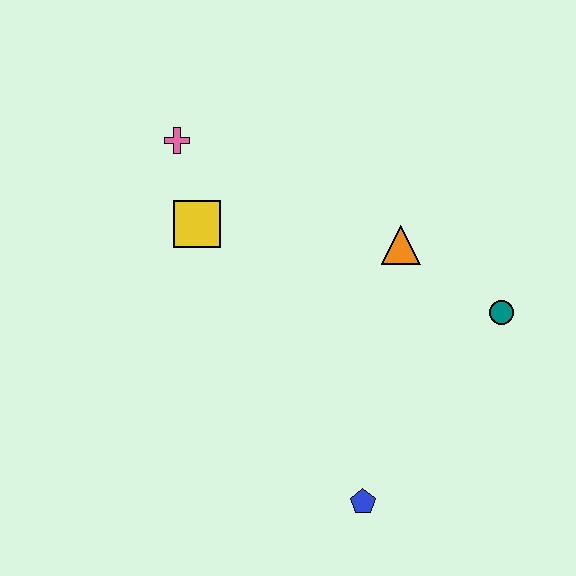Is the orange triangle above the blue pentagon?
Yes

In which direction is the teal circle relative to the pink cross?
The teal circle is to the right of the pink cross.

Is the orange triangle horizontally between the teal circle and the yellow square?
Yes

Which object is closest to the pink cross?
The yellow square is closest to the pink cross.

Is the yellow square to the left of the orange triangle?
Yes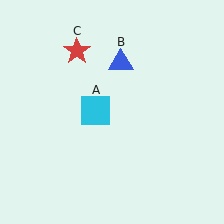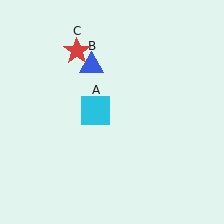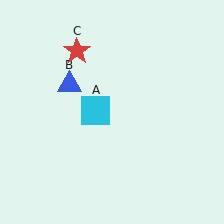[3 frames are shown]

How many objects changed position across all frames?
1 object changed position: blue triangle (object B).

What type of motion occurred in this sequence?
The blue triangle (object B) rotated counterclockwise around the center of the scene.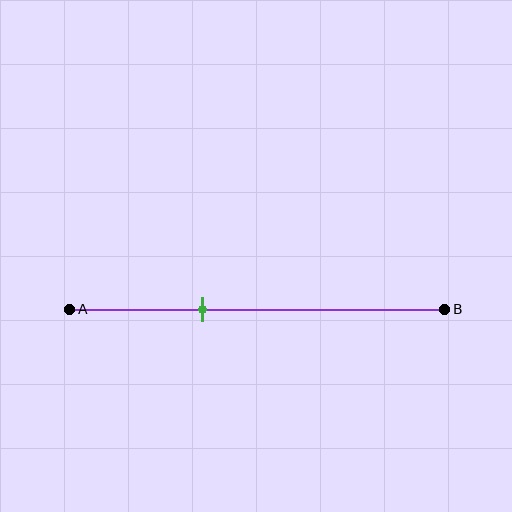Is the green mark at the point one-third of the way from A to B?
Yes, the mark is approximately at the one-third point.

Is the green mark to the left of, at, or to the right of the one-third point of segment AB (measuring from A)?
The green mark is approximately at the one-third point of segment AB.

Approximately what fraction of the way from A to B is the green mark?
The green mark is approximately 35% of the way from A to B.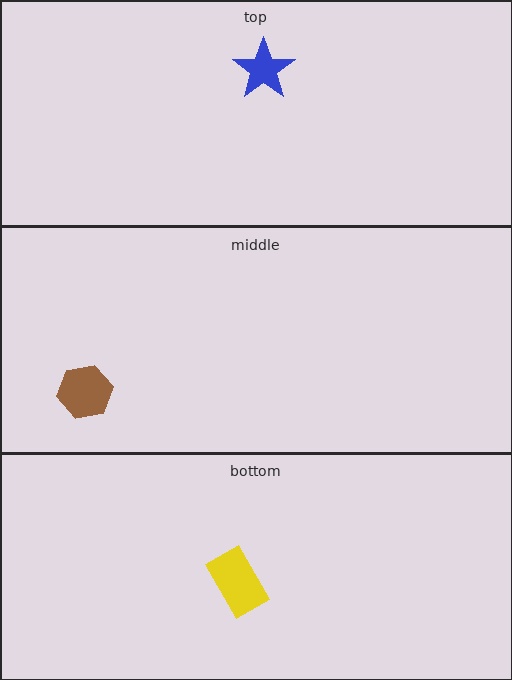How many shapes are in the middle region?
1.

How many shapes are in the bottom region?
1.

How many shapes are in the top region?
1.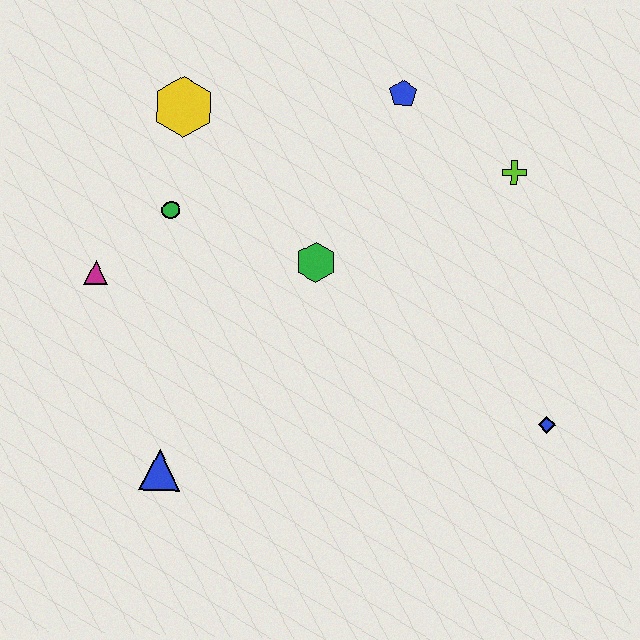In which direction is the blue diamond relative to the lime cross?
The blue diamond is below the lime cross.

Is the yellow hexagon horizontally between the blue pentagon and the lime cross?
No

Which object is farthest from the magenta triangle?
The blue diamond is farthest from the magenta triangle.